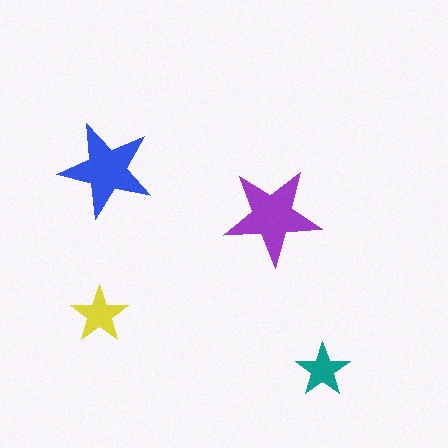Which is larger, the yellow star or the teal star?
The yellow one.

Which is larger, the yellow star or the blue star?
The blue one.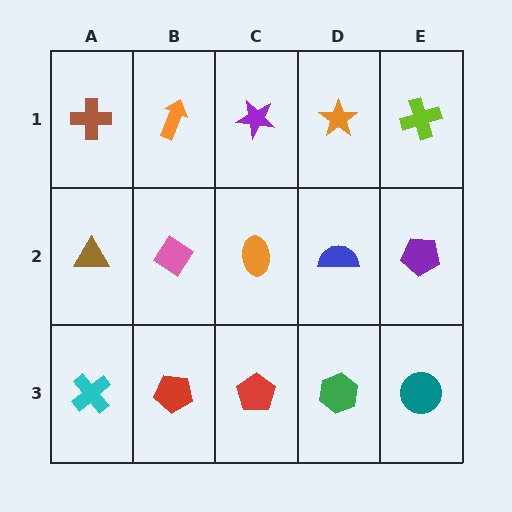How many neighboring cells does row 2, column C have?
4.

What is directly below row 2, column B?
A red pentagon.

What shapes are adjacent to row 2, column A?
A brown cross (row 1, column A), a cyan cross (row 3, column A), a pink diamond (row 2, column B).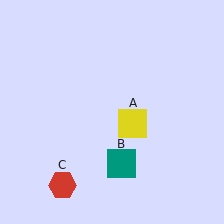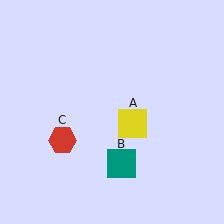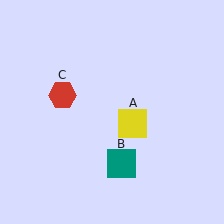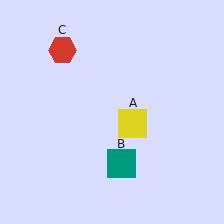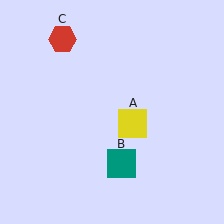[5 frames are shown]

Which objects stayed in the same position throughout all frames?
Yellow square (object A) and teal square (object B) remained stationary.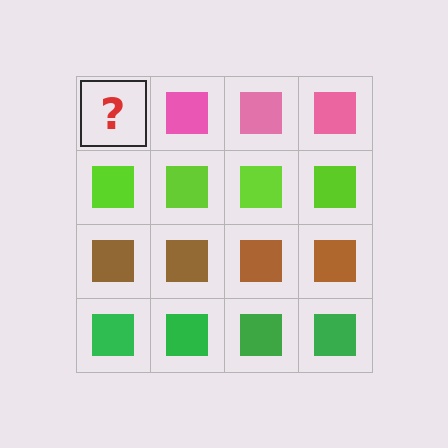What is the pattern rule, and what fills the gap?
The rule is that each row has a consistent color. The gap should be filled with a pink square.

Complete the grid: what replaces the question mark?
The question mark should be replaced with a pink square.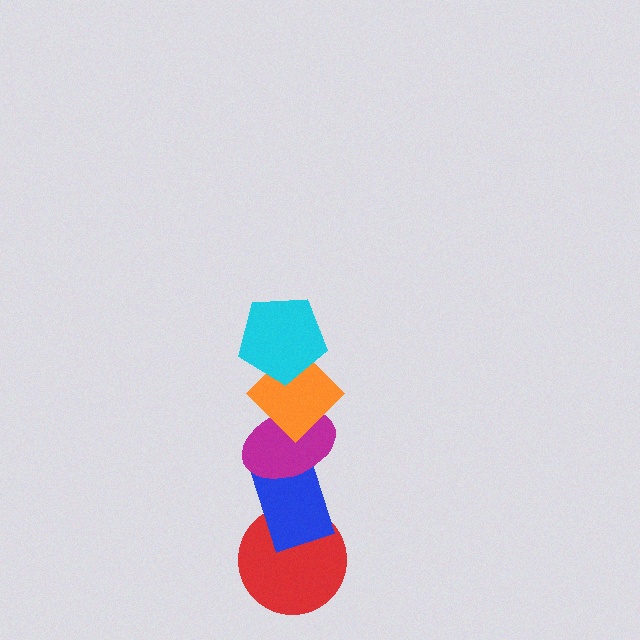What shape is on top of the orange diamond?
The cyan pentagon is on top of the orange diamond.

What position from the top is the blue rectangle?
The blue rectangle is 4th from the top.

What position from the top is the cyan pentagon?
The cyan pentagon is 1st from the top.